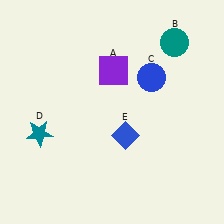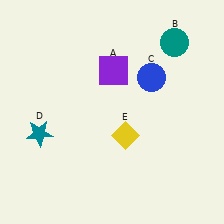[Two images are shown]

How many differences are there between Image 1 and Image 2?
There is 1 difference between the two images.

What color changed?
The diamond (E) changed from blue in Image 1 to yellow in Image 2.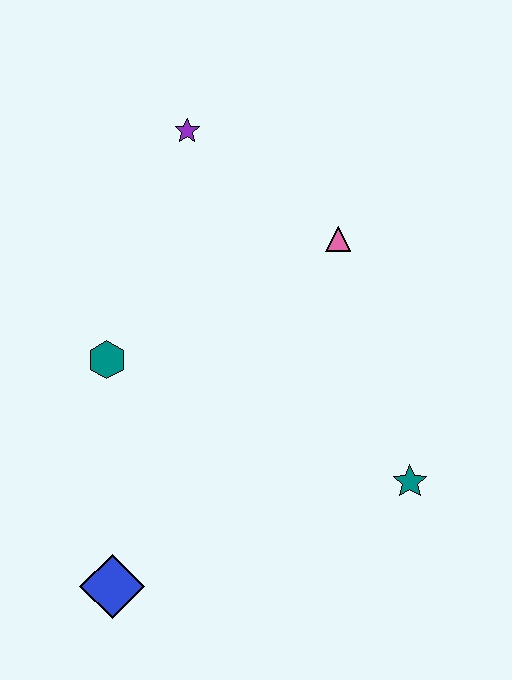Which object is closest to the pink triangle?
The purple star is closest to the pink triangle.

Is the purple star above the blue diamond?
Yes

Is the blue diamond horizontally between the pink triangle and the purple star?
No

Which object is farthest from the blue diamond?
The purple star is farthest from the blue diamond.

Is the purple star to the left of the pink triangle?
Yes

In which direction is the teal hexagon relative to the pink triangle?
The teal hexagon is to the left of the pink triangle.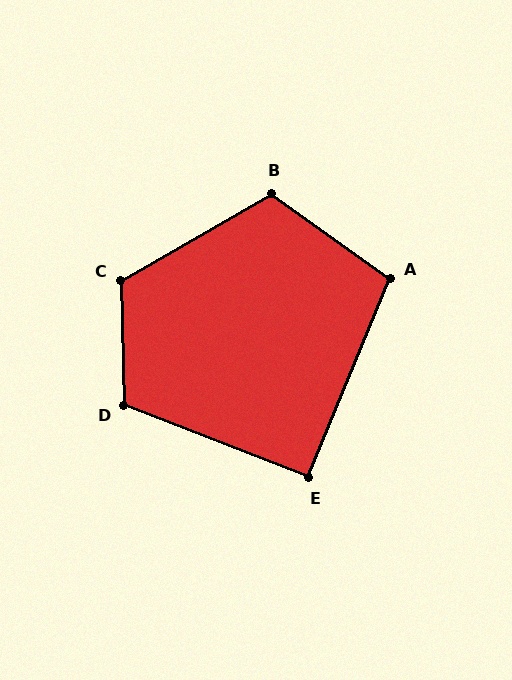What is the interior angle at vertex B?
Approximately 114 degrees (obtuse).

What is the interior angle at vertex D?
Approximately 113 degrees (obtuse).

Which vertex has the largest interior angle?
C, at approximately 119 degrees.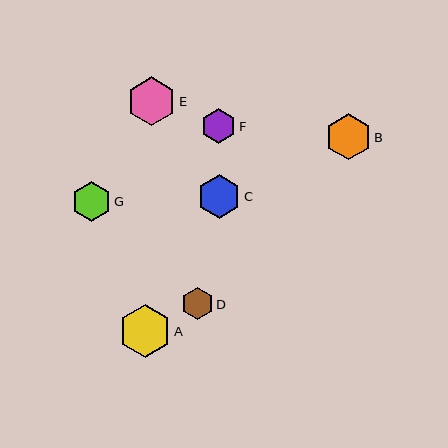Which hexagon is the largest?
Hexagon A is the largest with a size of approximately 53 pixels.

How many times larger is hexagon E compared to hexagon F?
Hexagon E is approximately 1.4 times the size of hexagon F.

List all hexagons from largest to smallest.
From largest to smallest: A, E, B, C, G, F, D.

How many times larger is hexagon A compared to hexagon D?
Hexagon A is approximately 1.6 times the size of hexagon D.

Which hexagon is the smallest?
Hexagon D is the smallest with a size of approximately 32 pixels.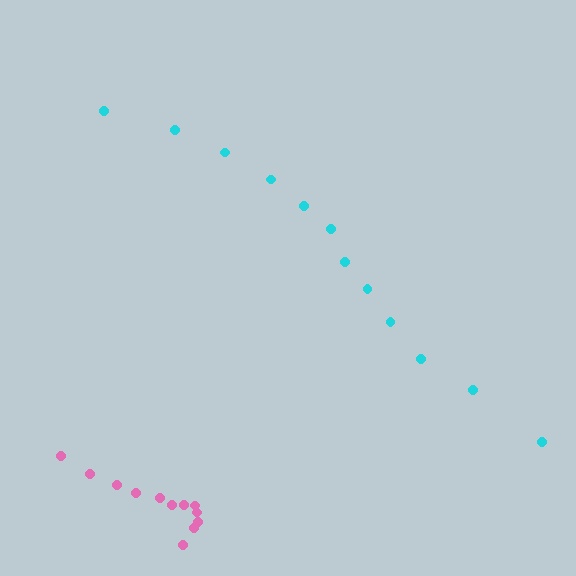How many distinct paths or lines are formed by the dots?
There are 2 distinct paths.